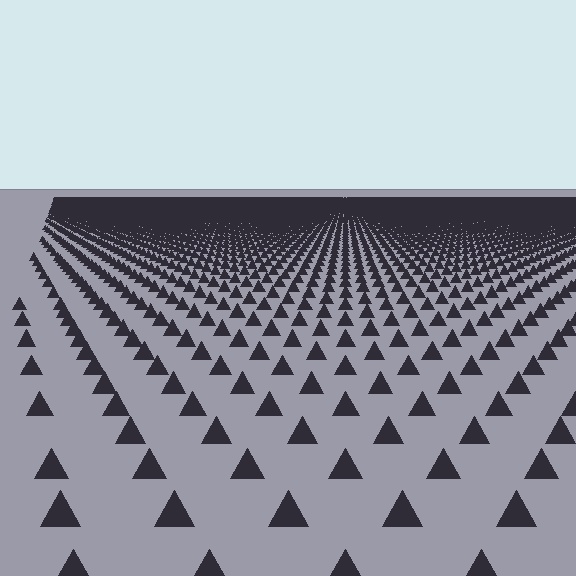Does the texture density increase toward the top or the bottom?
Density increases toward the top.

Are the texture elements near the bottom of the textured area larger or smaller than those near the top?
Larger. Near the bottom, elements are closer to the viewer and appear at a bigger on-screen size.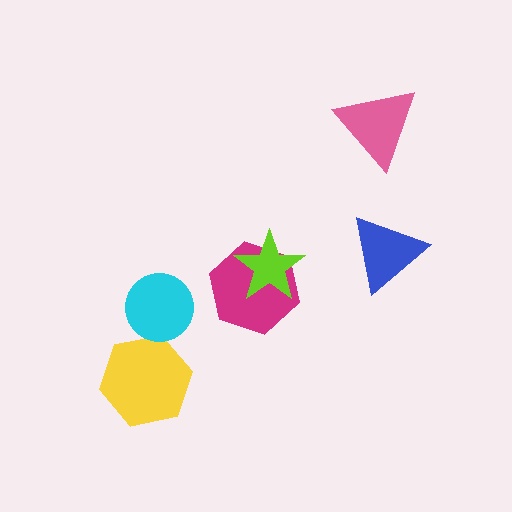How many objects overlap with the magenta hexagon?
1 object overlaps with the magenta hexagon.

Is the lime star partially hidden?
No, no other shape covers it.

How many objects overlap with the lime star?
1 object overlaps with the lime star.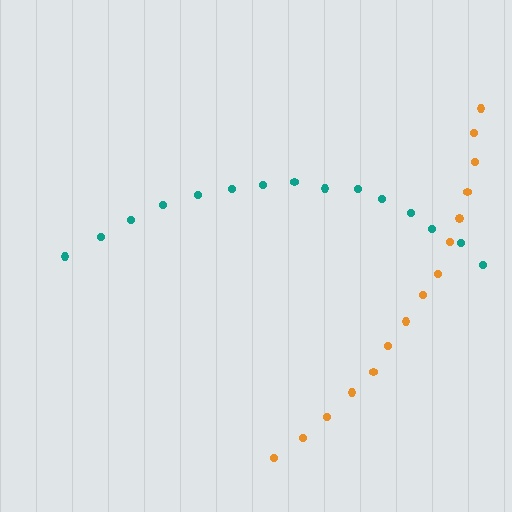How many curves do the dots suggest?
There are 2 distinct paths.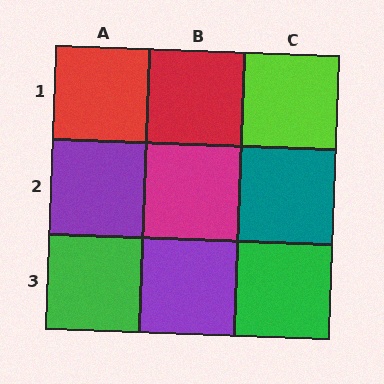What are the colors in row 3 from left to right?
Green, purple, green.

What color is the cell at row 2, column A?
Purple.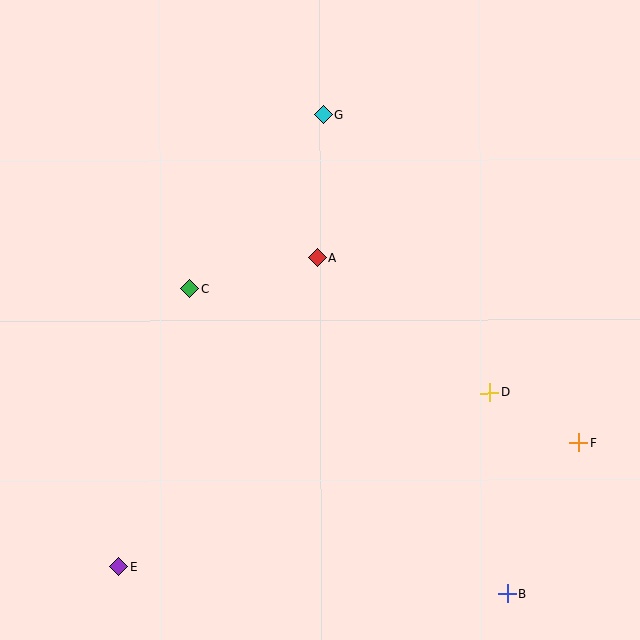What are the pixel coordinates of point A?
Point A is at (317, 258).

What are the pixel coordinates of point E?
Point E is at (119, 566).